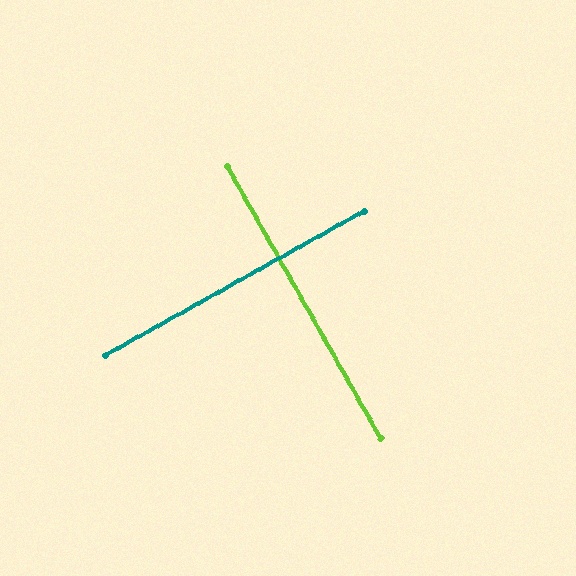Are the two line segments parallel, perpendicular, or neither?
Perpendicular — they meet at approximately 90°.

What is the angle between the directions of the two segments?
Approximately 90 degrees.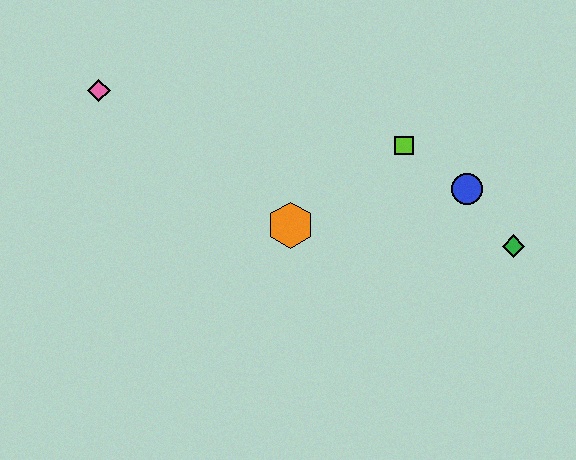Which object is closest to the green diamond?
The blue circle is closest to the green diamond.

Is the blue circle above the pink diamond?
No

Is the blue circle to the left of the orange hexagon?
No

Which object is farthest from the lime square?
The pink diamond is farthest from the lime square.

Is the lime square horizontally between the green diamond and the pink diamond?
Yes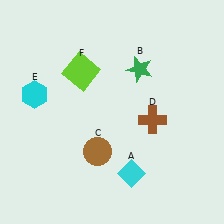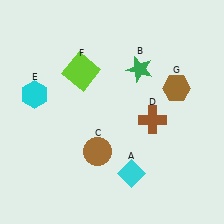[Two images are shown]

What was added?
A brown hexagon (G) was added in Image 2.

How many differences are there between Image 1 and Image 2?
There is 1 difference between the two images.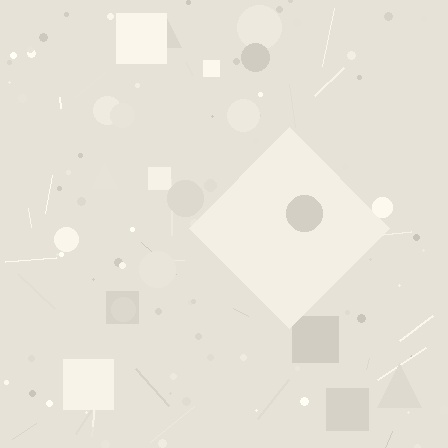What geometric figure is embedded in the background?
A diamond is embedded in the background.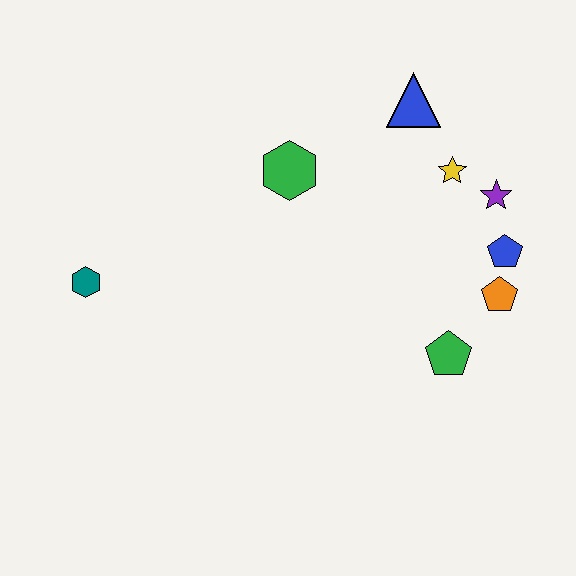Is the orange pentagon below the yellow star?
Yes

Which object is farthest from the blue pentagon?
The teal hexagon is farthest from the blue pentagon.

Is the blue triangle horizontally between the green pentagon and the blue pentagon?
No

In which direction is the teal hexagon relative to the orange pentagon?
The teal hexagon is to the left of the orange pentagon.